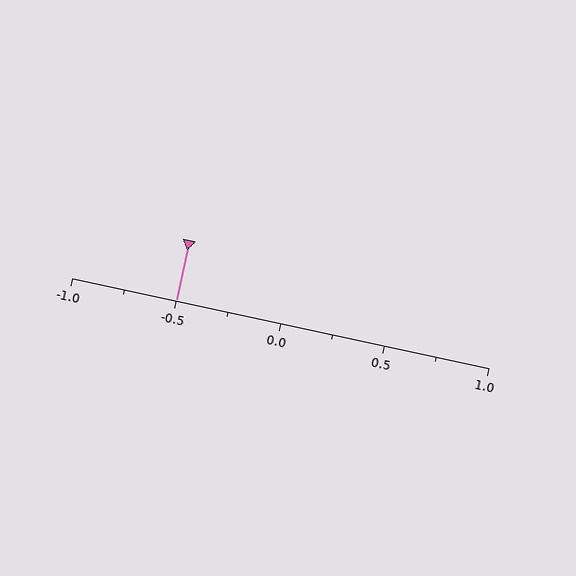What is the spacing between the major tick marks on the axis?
The major ticks are spaced 0.5 apart.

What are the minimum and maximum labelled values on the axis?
The axis runs from -1.0 to 1.0.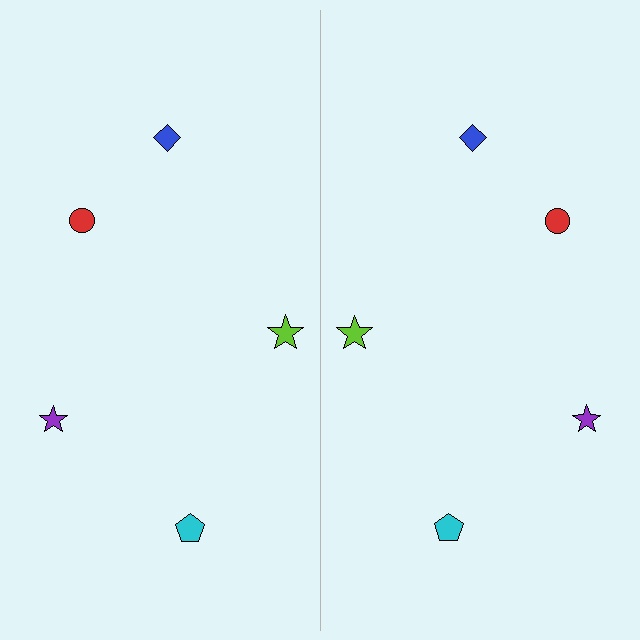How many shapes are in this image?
There are 10 shapes in this image.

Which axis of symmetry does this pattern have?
The pattern has a vertical axis of symmetry running through the center of the image.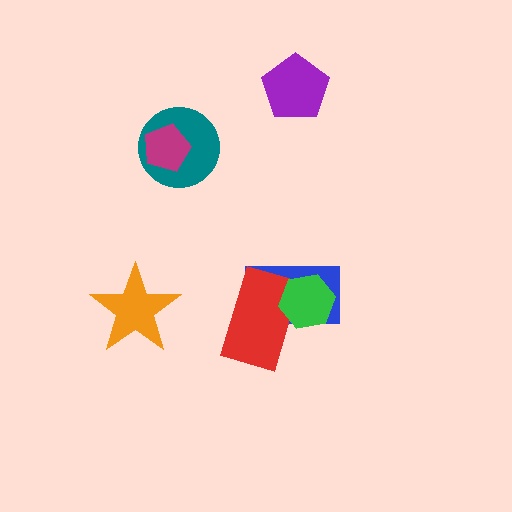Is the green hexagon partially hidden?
No, no other shape covers it.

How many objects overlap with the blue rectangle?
2 objects overlap with the blue rectangle.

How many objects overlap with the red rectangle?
2 objects overlap with the red rectangle.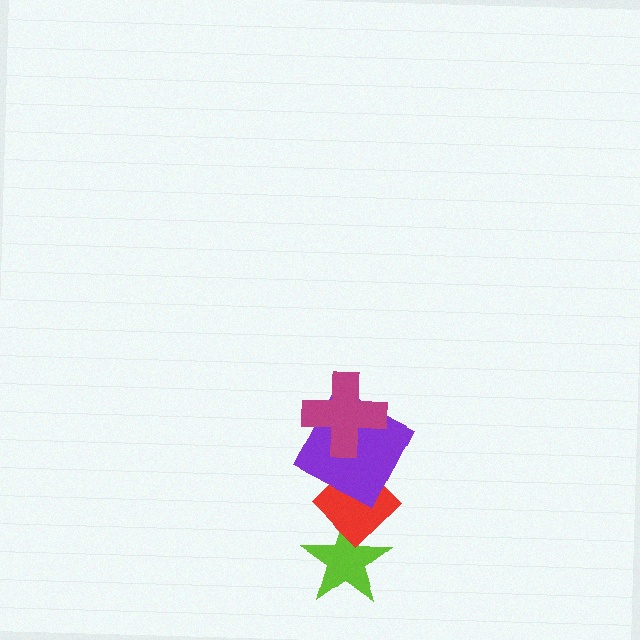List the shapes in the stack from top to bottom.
From top to bottom: the magenta cross, the purple square, the red diamond, the lime star.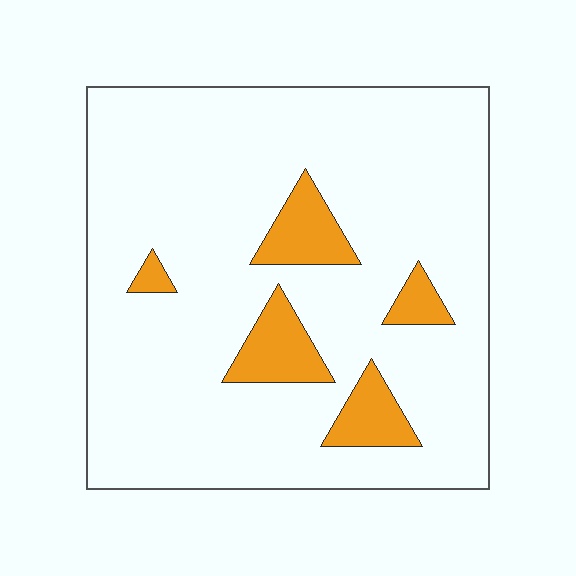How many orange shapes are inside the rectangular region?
5.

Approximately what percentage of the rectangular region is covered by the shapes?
Approximately 10%.